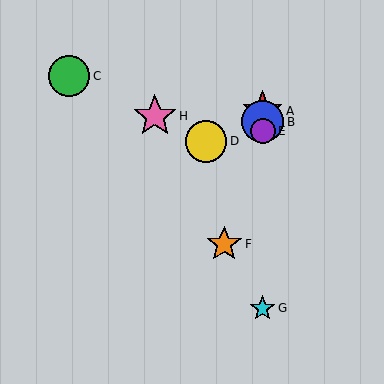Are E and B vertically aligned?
Yes, both are at x≈263.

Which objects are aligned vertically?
Objects A, B, E, G are aligned vertically.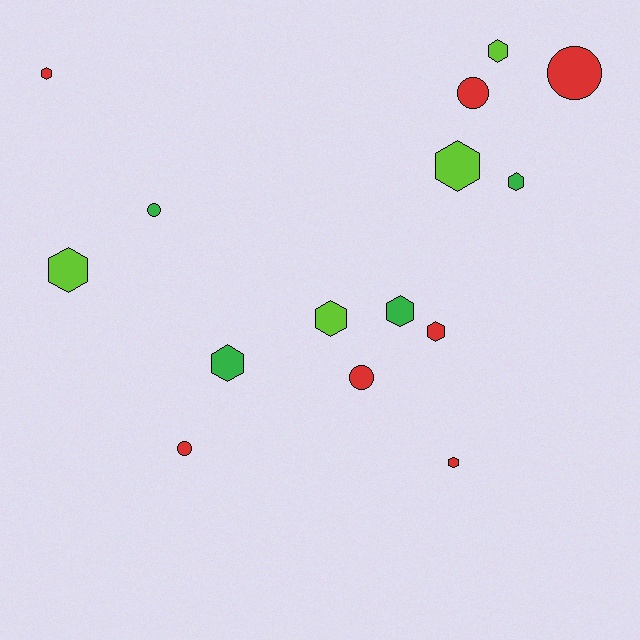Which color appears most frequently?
Red, with 7 objects.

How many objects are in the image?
There are 15 objects.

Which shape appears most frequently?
Hexagon, with 10 objects.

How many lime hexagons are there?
There are 4 lime hexagons.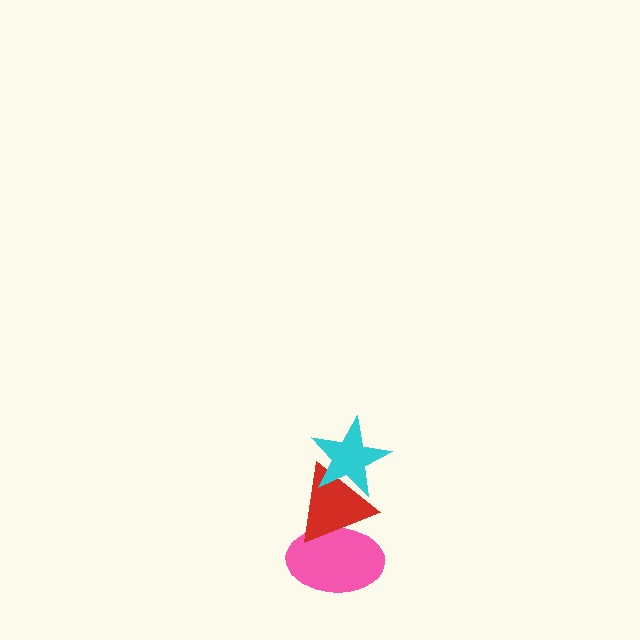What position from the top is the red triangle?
The red triangle is 2nd from the top.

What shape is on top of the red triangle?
The cyan star is on top of the red triangle.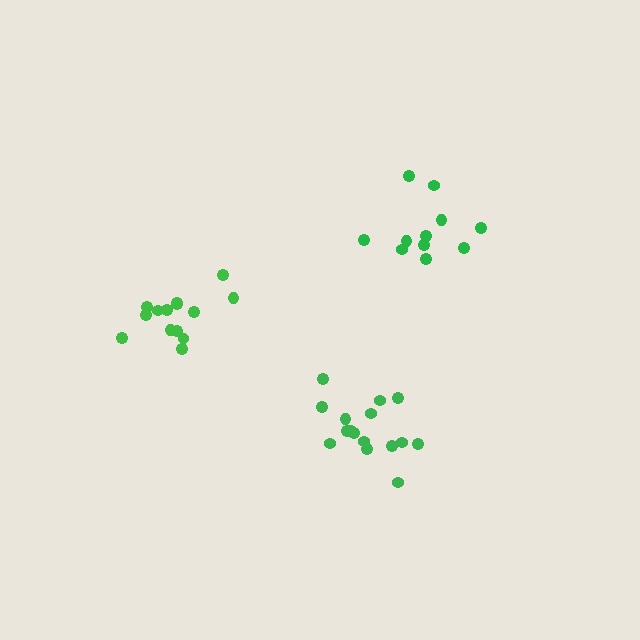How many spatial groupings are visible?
There are 3 spatial groupings.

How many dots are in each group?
Group 1: 11 dots, Group 2: 14 dots, Group 3: 16 dots (41 total).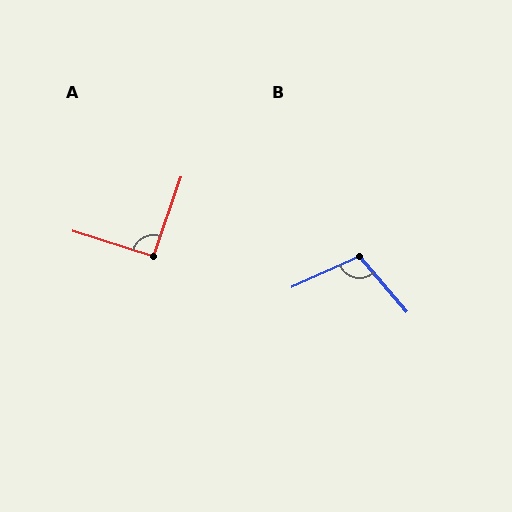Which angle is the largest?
B, at approximately 106 degrees.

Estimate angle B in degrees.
Approximately 106 degrees.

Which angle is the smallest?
A, at approximately 92 degrees.